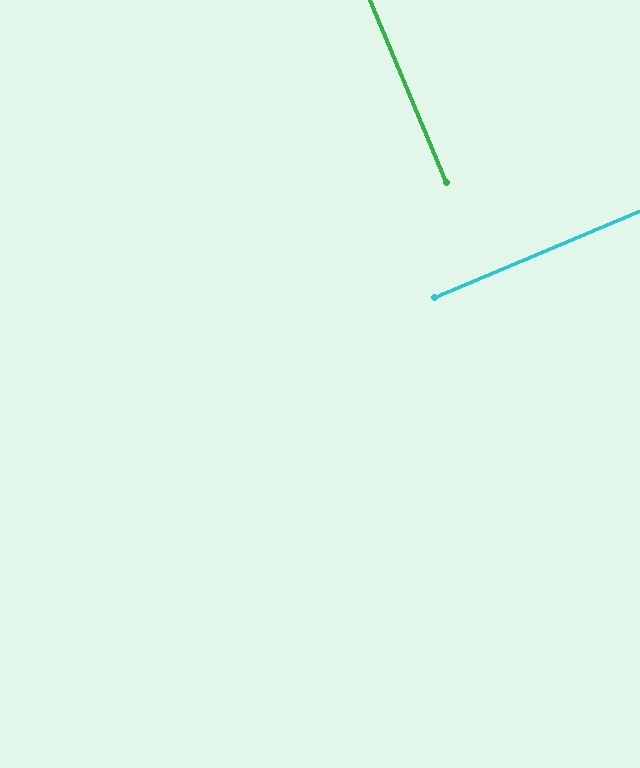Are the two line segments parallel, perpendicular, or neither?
Perpendicular — they meet at approximately 90°.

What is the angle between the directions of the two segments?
Approximately 90 degrees.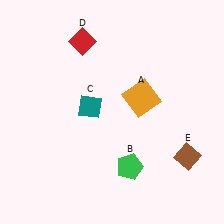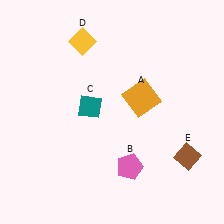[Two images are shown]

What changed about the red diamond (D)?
In Image 1, D is red. In Image 2, it changed to yellow.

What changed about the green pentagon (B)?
In Image 1, B is green. In Image 2, it changed to pink.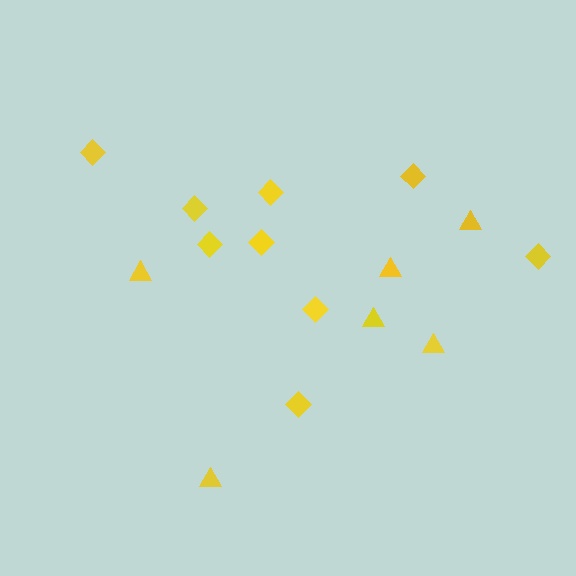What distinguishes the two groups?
There are 2 groups: one group of triangles (6) and one group of diamonds (9).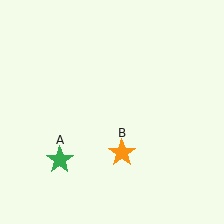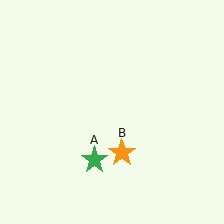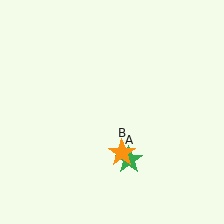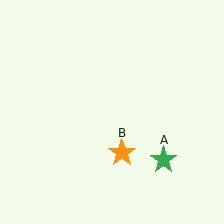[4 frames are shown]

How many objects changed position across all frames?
1 object changed position: green star (object A).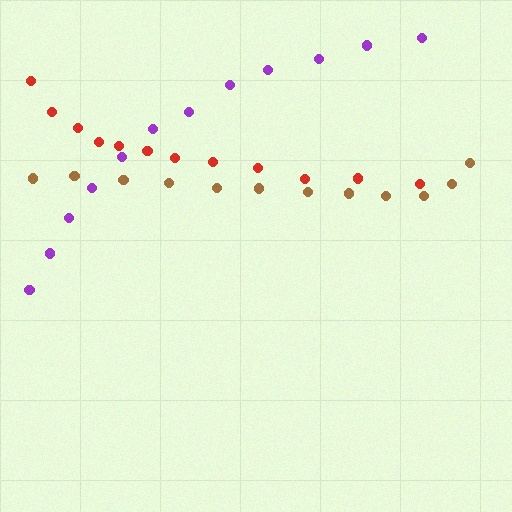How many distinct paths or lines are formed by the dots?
There are 3 distinct paths.